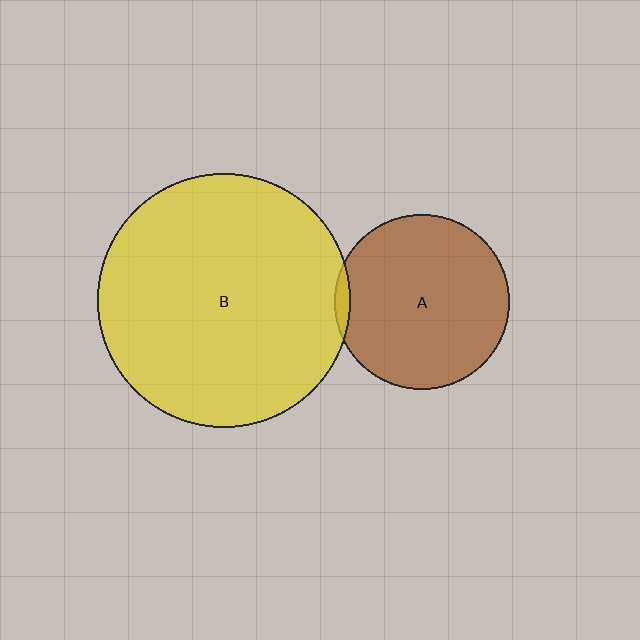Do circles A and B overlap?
Yes.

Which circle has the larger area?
Circle B (yellow).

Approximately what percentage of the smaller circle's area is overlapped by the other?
Approximately 5%.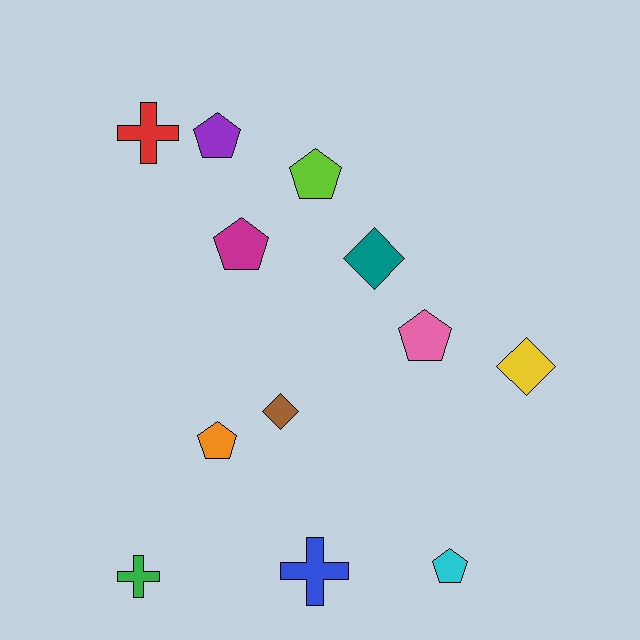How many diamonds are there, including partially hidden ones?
There are 3 diamonds.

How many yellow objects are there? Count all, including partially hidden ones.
There is 1 yellow object.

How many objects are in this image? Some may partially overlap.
There are 12 objects.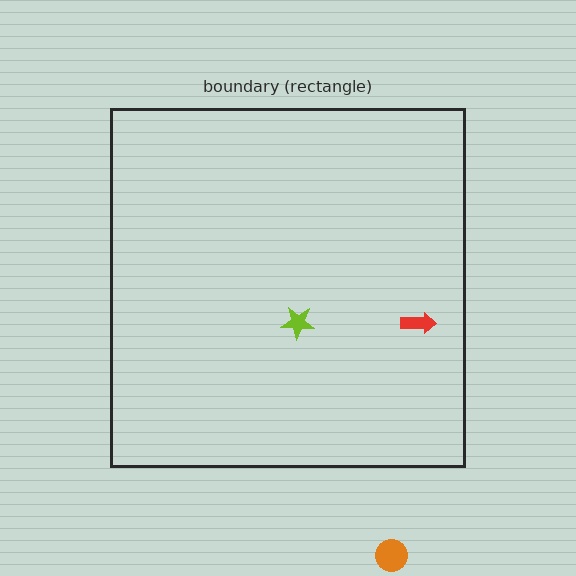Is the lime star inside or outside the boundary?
Inside.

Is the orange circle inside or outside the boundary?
Outside.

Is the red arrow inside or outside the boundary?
Inside.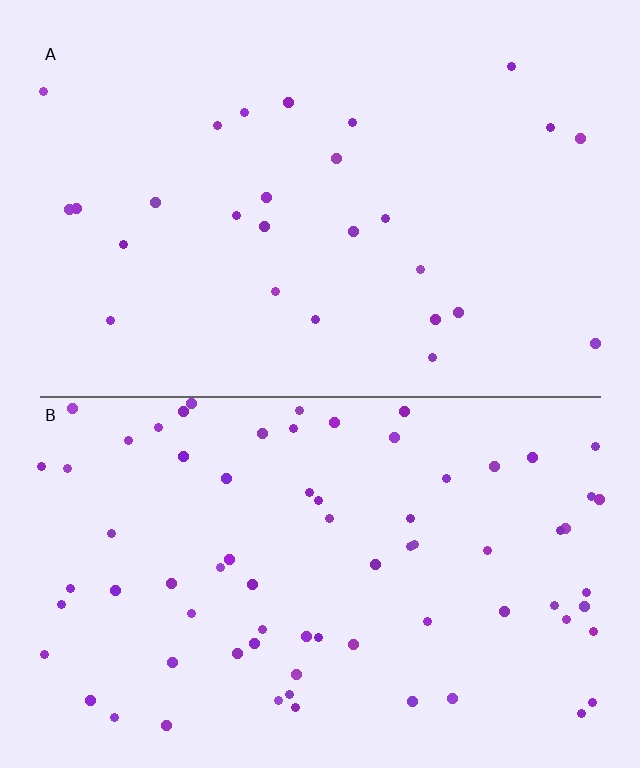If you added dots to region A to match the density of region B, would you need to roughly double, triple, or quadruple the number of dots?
Approximately triple.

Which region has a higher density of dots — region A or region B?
B (the bottom).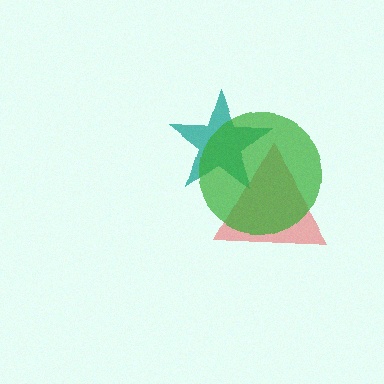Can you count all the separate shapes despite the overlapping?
Yes, there are 3 separate shapes.